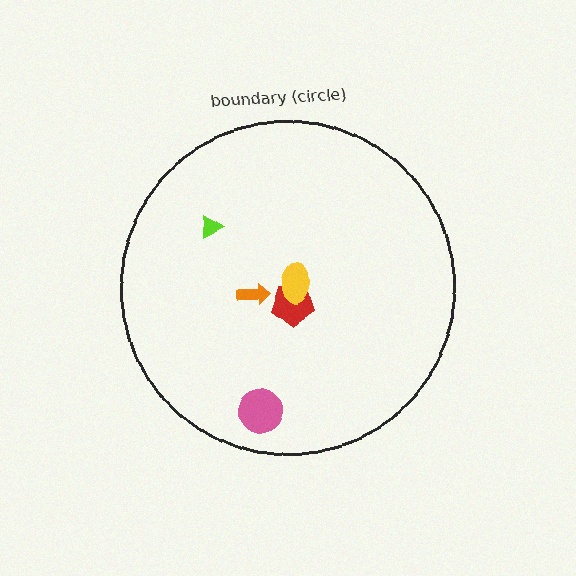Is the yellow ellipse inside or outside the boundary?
Inside.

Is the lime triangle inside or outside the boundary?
Inside.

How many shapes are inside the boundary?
5 inside, 0 outside.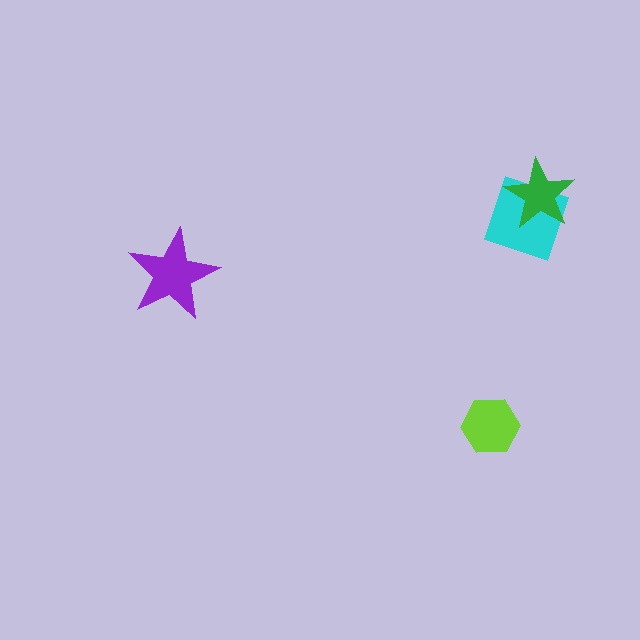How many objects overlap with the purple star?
0 objects overlap with the purple star.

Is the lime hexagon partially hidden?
No, no other shape covers it.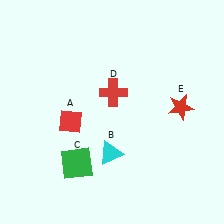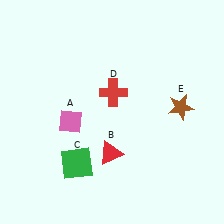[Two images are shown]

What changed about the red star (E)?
In Image 1, E is red. In Image 2, it changed to brown.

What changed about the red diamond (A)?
In Image 1, A is red. In Image 2, it changed to pink.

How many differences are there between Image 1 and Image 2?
There are 3 differences between the two images.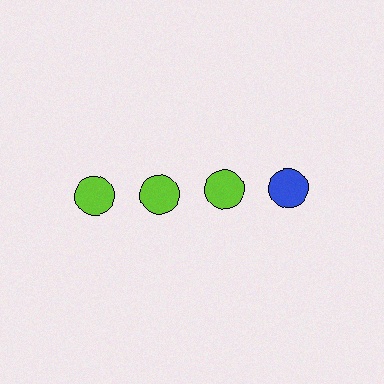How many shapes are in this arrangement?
There are 4 shapes arranged in a grid pattern.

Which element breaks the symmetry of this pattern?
The blue circle in the top row, second from right column breaks the symmetry. All other shapes are lime circles.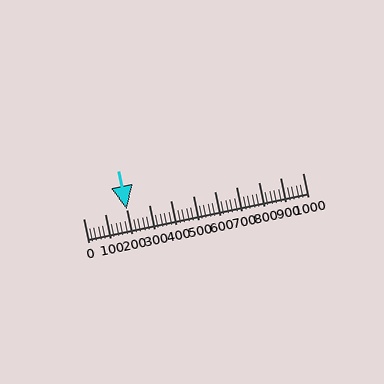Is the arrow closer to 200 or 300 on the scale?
The arrow is closer to 200.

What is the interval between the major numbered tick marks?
The major tick marks are spaced 100 units apart.